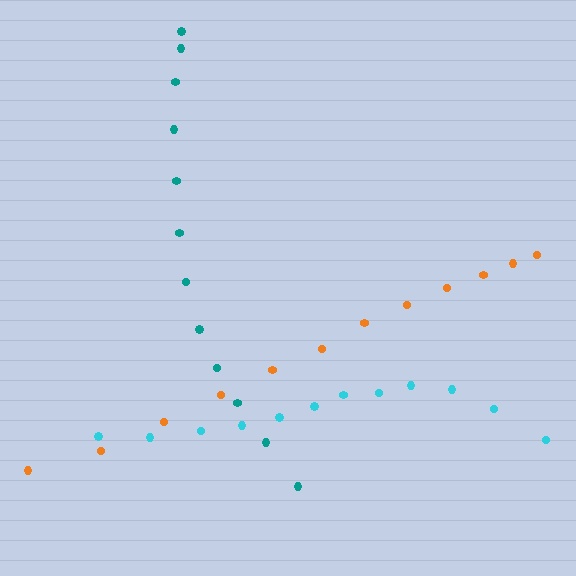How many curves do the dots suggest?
There are 3 distinct paths.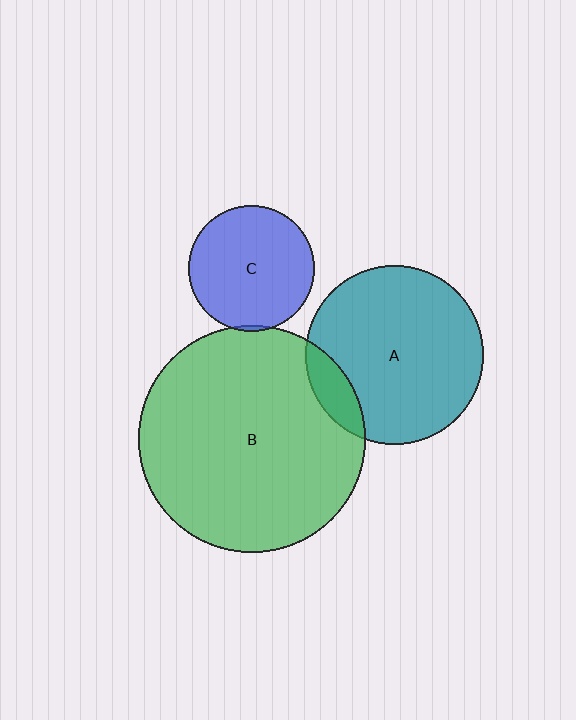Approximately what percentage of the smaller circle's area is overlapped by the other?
Approximately 10%.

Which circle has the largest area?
Circle B (green).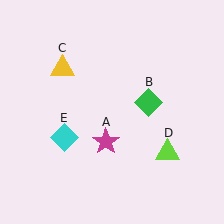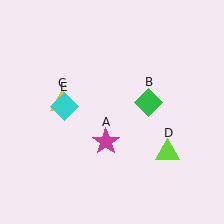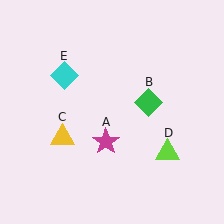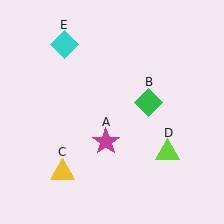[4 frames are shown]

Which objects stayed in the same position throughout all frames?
Magenta star (object A) and green diamond (object B) and lime triangle (object D) remained stationary.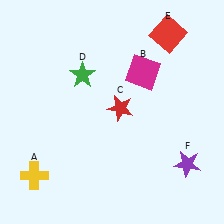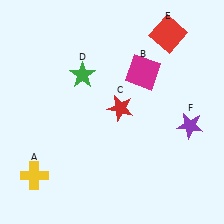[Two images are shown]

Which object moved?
The purple star (F) moved up.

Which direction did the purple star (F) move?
The purple star (F) moved up.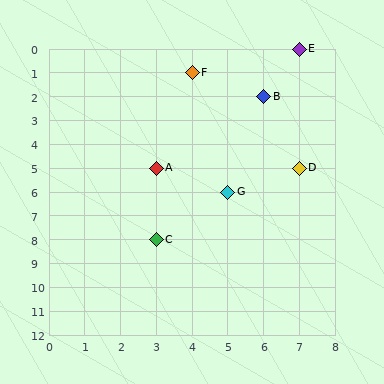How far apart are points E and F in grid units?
Points E and F are 3 columns and 1 row apart (about 3.2 grid units diagonally).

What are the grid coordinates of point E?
Point E is at grid coordinates (7, 0).